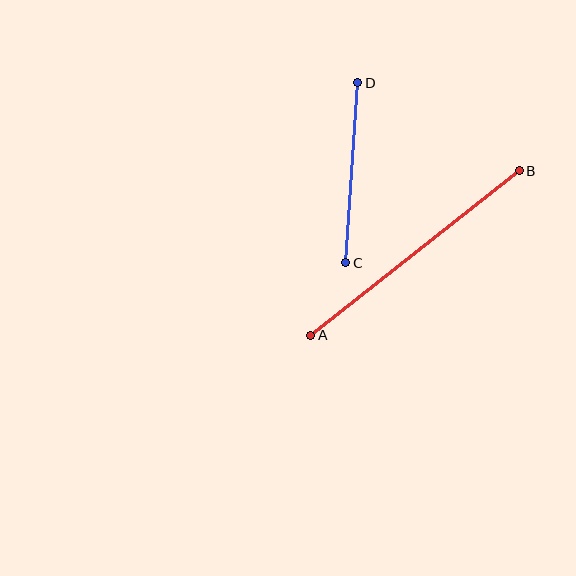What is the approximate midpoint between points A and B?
The midpoint is at approximately (415, 253) pixels.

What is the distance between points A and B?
The distance is approximately 265 pixels.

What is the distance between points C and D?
The distance is approximately 180 pixels.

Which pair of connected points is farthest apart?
Points A and B are farthest apart.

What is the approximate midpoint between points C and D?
The midpoint is at approximately (352, 173) pixels.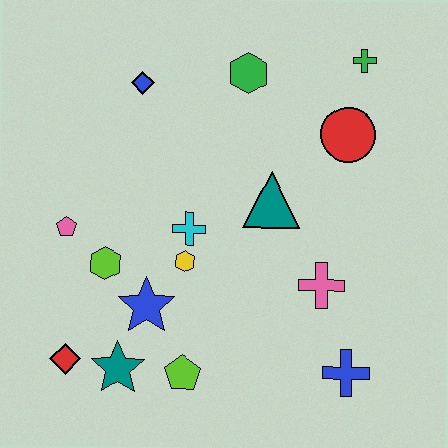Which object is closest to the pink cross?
The blue cross is closest to the pink cross.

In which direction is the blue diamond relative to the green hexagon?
The blue diamond is to the left of the green hexagon.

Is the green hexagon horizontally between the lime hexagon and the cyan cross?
No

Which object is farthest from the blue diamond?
The blue cross is farthest from the blue diamond.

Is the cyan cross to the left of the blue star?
No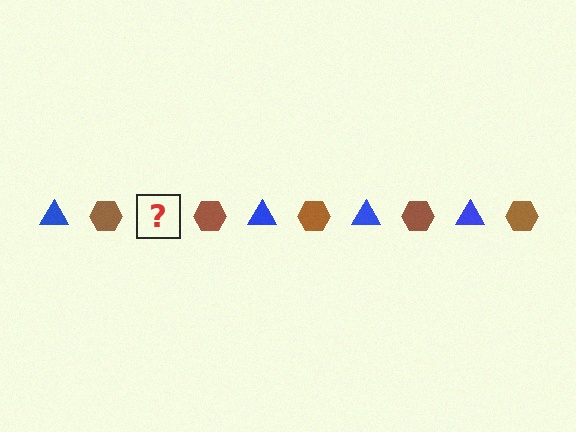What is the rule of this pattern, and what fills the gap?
The rule is that the pattern alternates between blue triangle and brown hexagon. The gap should be filled with a blue triangle.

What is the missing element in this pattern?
The missing element is a blue triangle.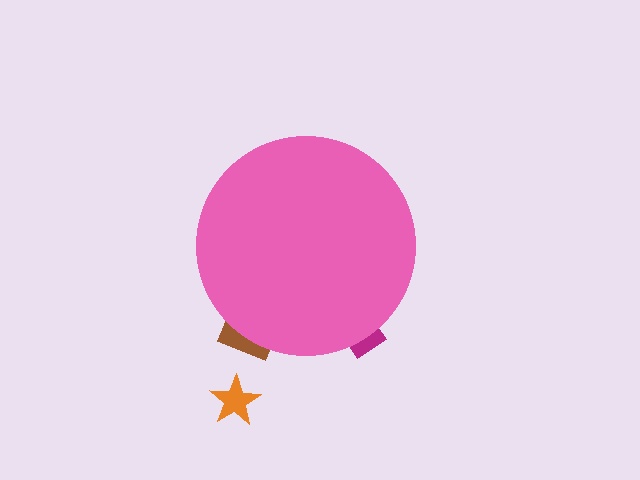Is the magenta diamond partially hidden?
Yes, the magenta diamond is partially hidden behind the pink circle.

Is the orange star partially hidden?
No, the orange star is fully visible.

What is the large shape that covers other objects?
A pink circle.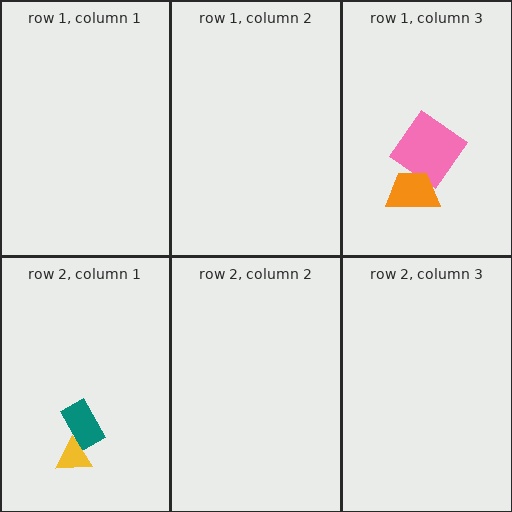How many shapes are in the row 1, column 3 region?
2.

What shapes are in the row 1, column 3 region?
The pink diamond, the orange trapezoid.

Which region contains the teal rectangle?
The row 2, column 1 region.